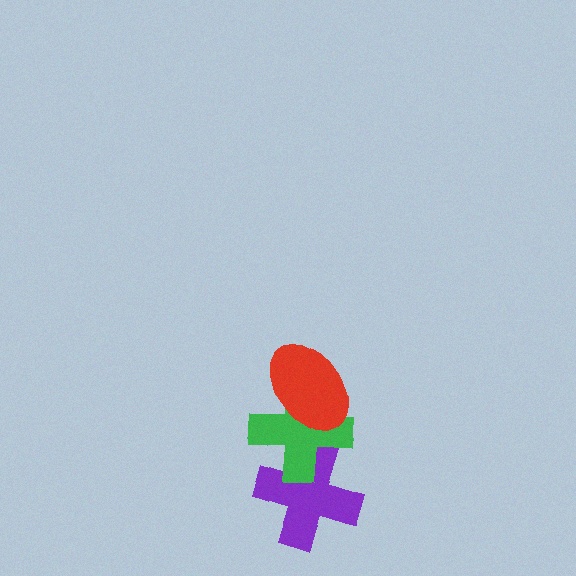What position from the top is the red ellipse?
The red ellipse is 1st from the top.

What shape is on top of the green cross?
The red ellipse is on top of the green cross.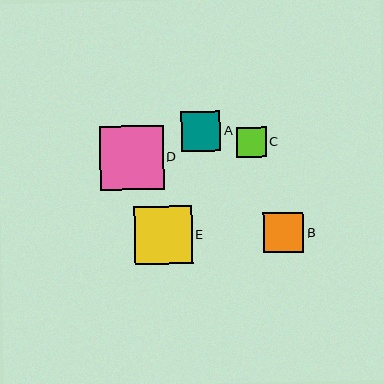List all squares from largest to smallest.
From largest to smallest: D, E, B, A, C.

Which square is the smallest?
Square C is the smallest with a size of approximately 30 pixels.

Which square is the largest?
Square D is the largest with a size of approximately 64 pixels.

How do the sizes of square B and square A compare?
Square B and square A are approximately the same size.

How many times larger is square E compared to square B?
Square E is approximately 1.4 times the size of square B.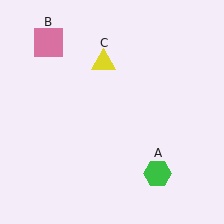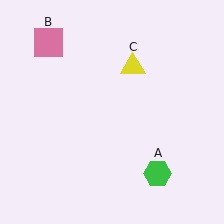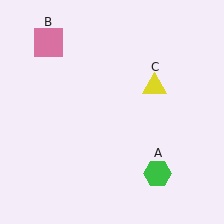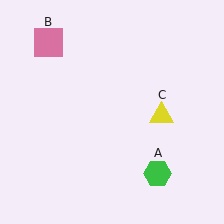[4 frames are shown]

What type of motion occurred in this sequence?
The yellow triangle (object C) rotated clockwise around the center of the scene.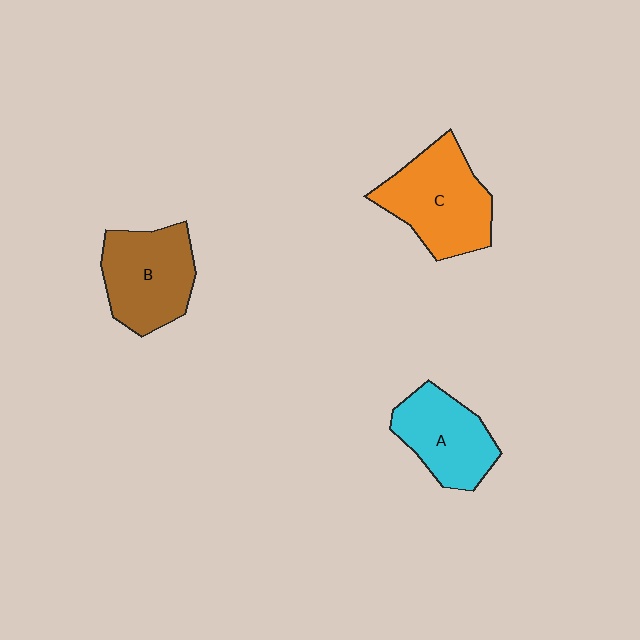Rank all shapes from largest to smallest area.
From largest to smallest: C (orange), B (brown), A (cyan).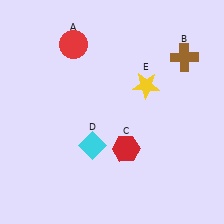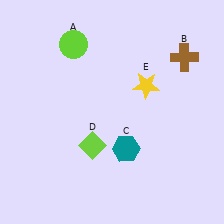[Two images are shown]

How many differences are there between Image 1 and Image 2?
There are 3 differences between the two images.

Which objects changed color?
A changed from red to lime. C changed from red to teal. D changed from cyan to lime.